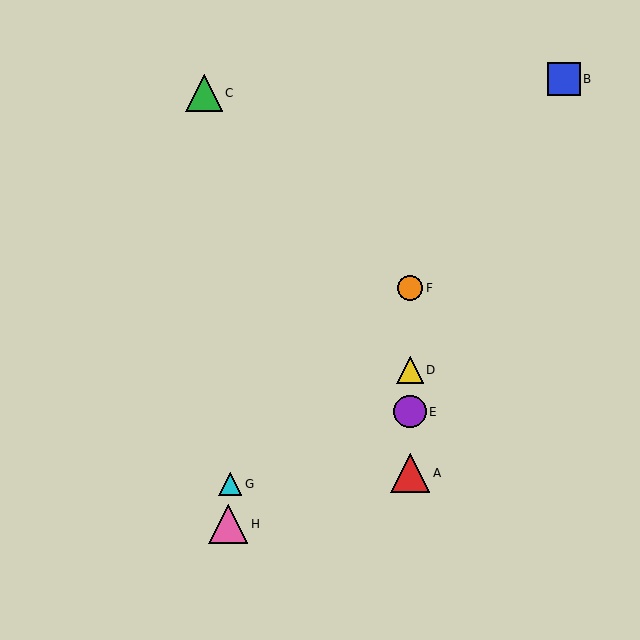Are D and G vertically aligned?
No, D is at x≈410 and G is at x≈230.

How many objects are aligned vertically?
4 objects (A, D, E, F) are aligned vertically.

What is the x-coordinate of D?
Object D is at x≈410.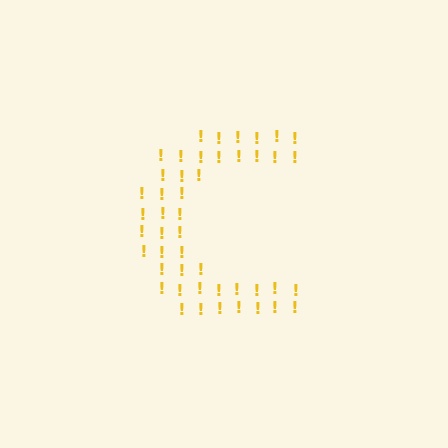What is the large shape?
The large shape is the letter C.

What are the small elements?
The small elements are exclamation marks.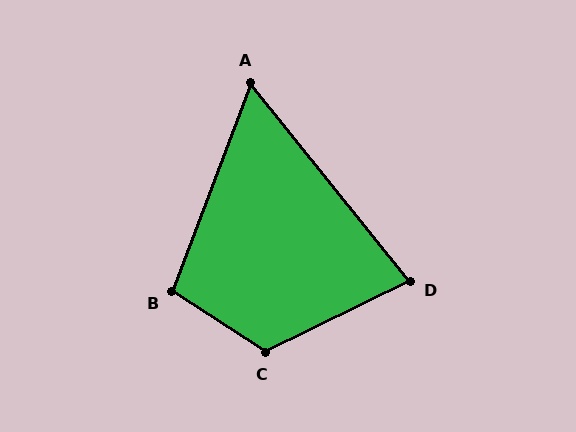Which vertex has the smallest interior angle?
A, at approximately 59 degrees.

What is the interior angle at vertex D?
Approximately 78 degrees (acute).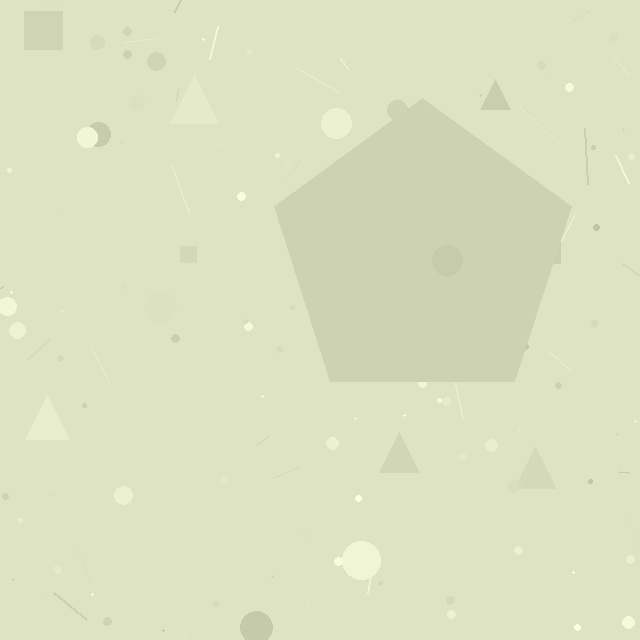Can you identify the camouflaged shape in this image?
The camouflaged shape is a pentagon.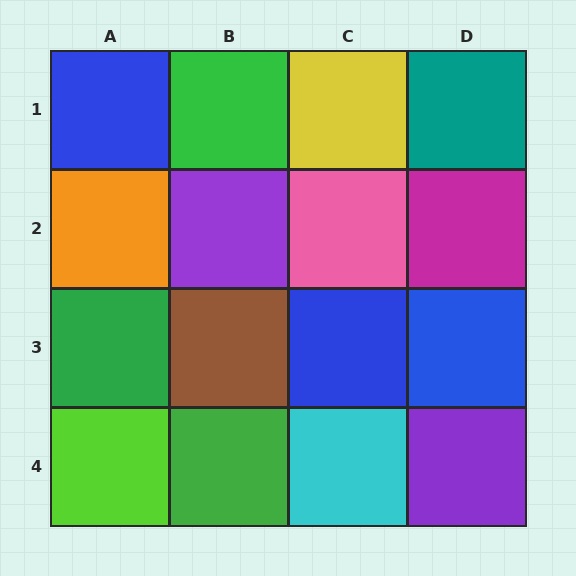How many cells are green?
3 cells are green.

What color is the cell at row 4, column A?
Lime.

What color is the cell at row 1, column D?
Teal.